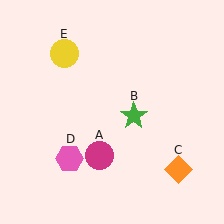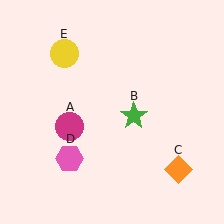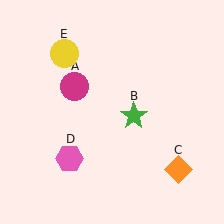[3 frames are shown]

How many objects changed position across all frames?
1 object changed position: magenta circle (object A).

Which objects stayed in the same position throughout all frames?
Green star (object B) and orange diamond (object C) and pink hexagon (object D) and yellow circle (object E) remained stationary.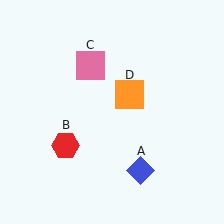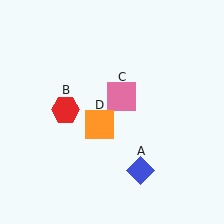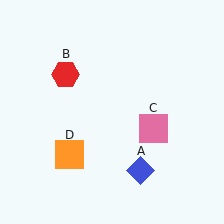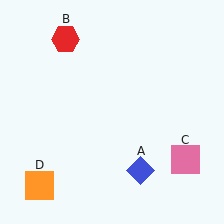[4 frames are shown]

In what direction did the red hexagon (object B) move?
The red hexagon (object B) moved up.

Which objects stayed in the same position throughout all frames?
Blue diamond (object A) remained stationary.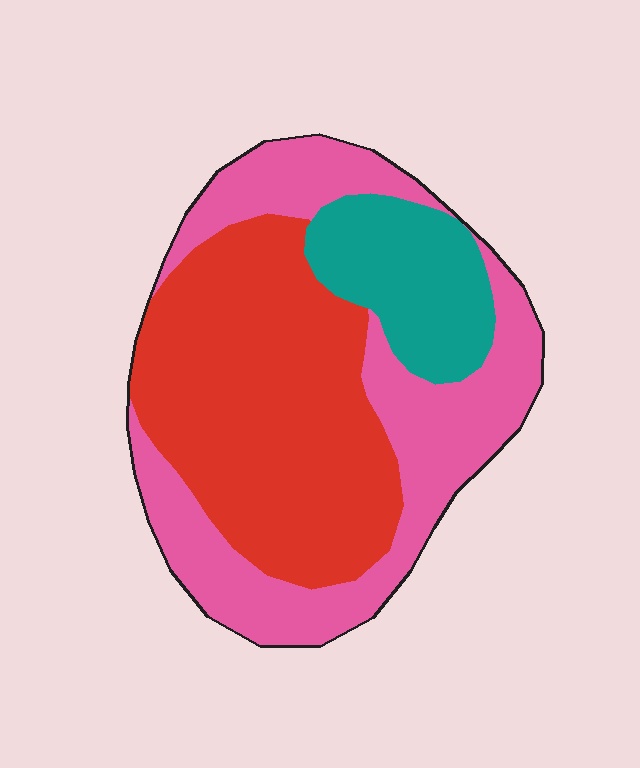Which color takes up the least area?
Teal, at roughly 15%.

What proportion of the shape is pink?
Pink covers roughly 40% of the shape.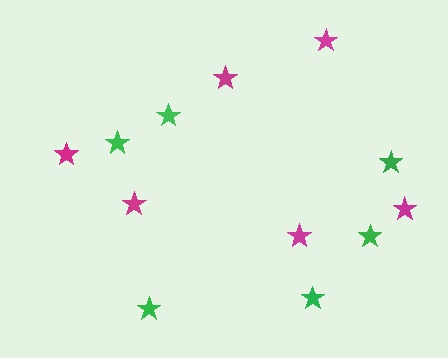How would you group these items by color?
There are 2 groups: one group of magenta stars (6) and one group of green stars (6).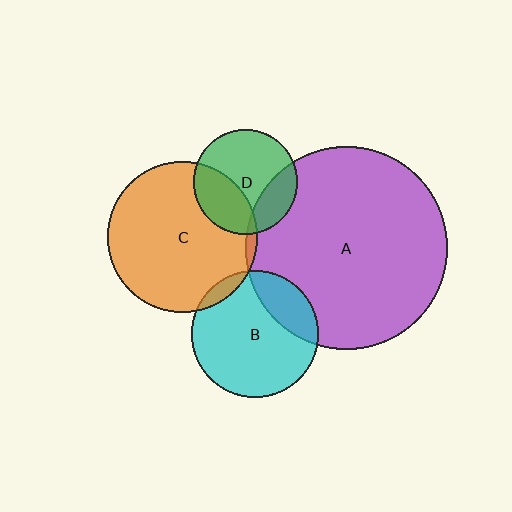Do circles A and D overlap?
Yes.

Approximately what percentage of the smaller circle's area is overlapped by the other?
Approximately 25%.